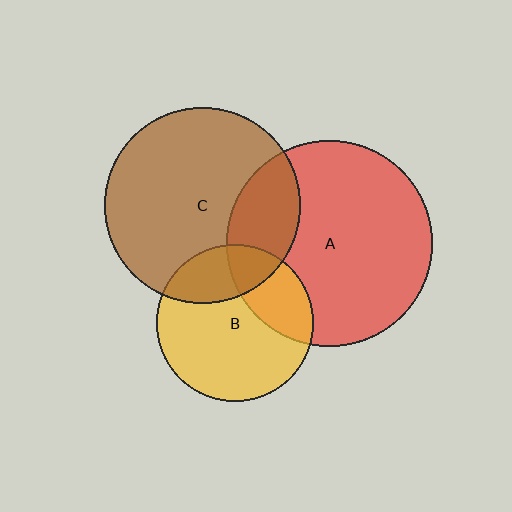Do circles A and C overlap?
Yes.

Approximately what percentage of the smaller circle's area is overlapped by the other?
Approximately 25%.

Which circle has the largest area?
Circle A (red).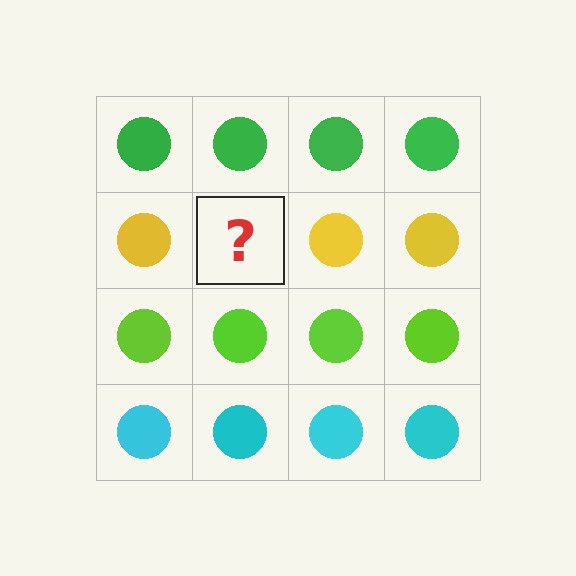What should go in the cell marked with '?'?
The missing cell should contain a yellow circle.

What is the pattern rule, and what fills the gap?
The rule is that each row has a consistent color. The gap should be filled with a yellow circle.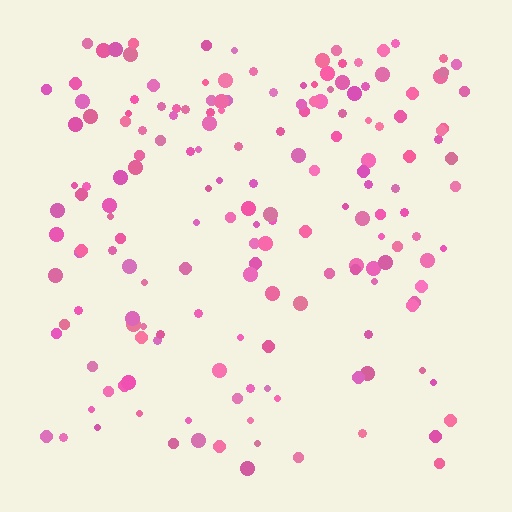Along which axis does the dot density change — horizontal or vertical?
Vertical.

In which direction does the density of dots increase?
From bottom to top, with the top side densest.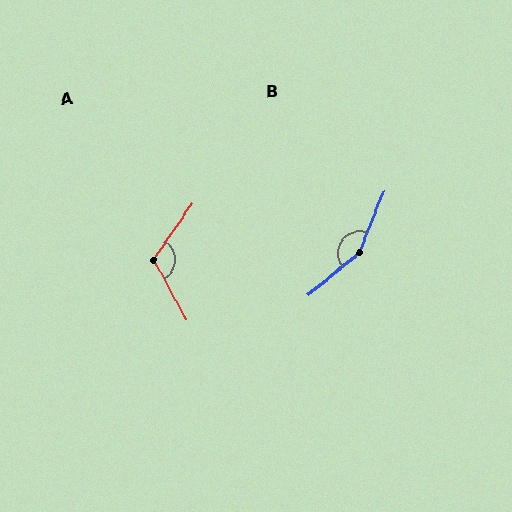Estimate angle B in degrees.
Approximately 152 degrees.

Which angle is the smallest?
A, at approximately 117 degrees.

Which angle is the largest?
B, at approximately 152 degrees.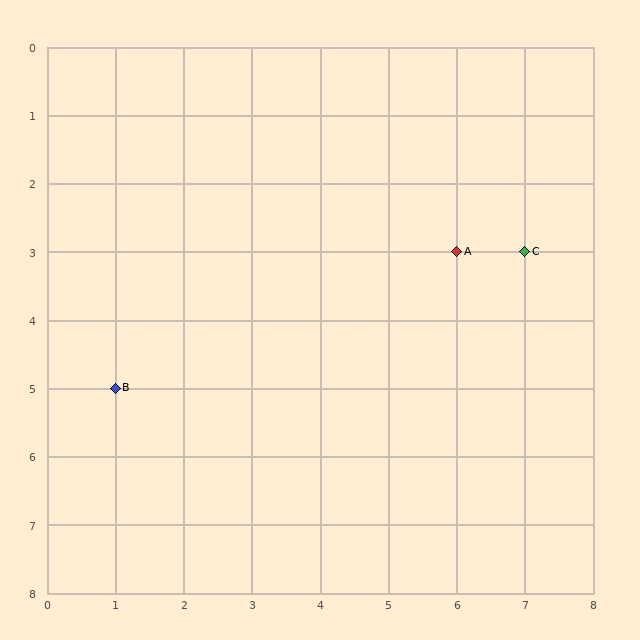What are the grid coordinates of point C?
Point C is at grid coordinates (7, 3).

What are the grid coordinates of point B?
Point B is at grid coordinates (1, 5).